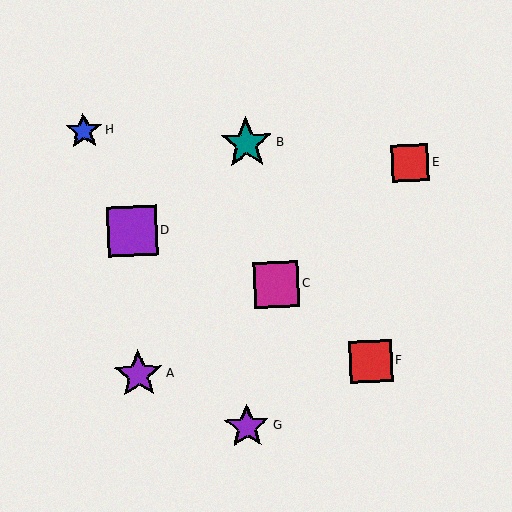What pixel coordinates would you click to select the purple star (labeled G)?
Click at (247, 427) to select the purple star G.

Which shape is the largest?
The teal star (labeled B) is the largest.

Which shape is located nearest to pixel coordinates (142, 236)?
The purple square (labeled D) at (132, 231) is nearest to that location.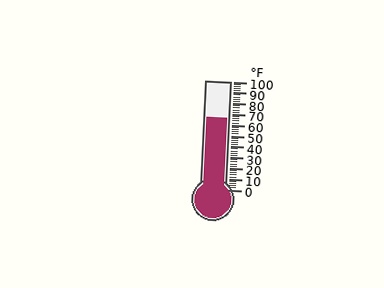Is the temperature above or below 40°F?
The temperature is above 40°F.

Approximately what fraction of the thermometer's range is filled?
The thermometer is filled to approximately 65% of its range.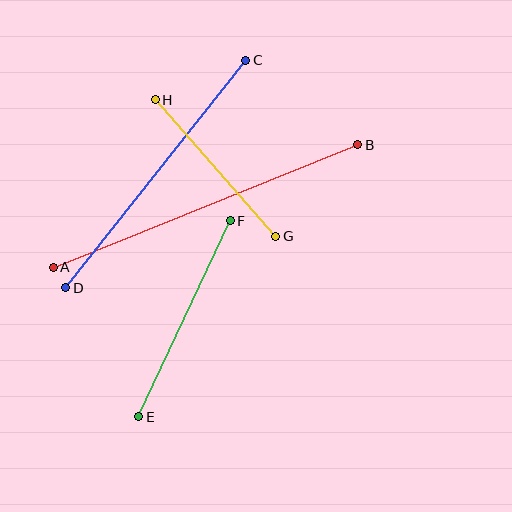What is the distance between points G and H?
The distance is approximately 182 pixels.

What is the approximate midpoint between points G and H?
The midpoint is at approximately (215, 168) pixels.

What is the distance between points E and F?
The distance is approximately 216 pixels.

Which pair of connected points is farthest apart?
Points A and B are farthest apart.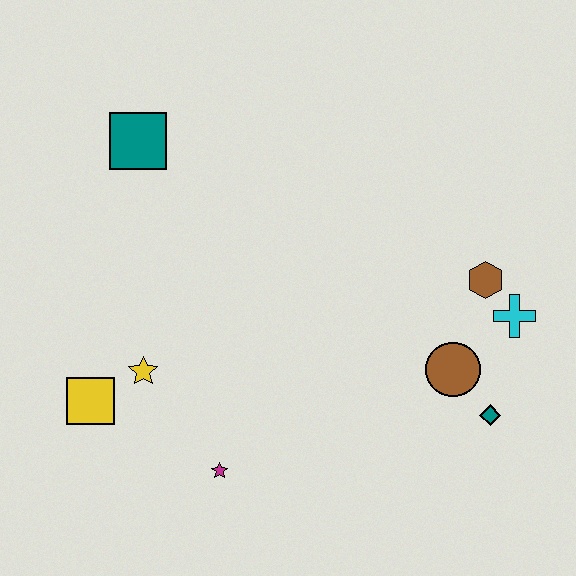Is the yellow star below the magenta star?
No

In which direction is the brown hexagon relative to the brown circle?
The brown hexagon is above the brown circle.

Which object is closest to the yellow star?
The yellow square is closest to the yellow star.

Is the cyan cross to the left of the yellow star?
No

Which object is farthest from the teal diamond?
The teal square is farthest from the teal diamond.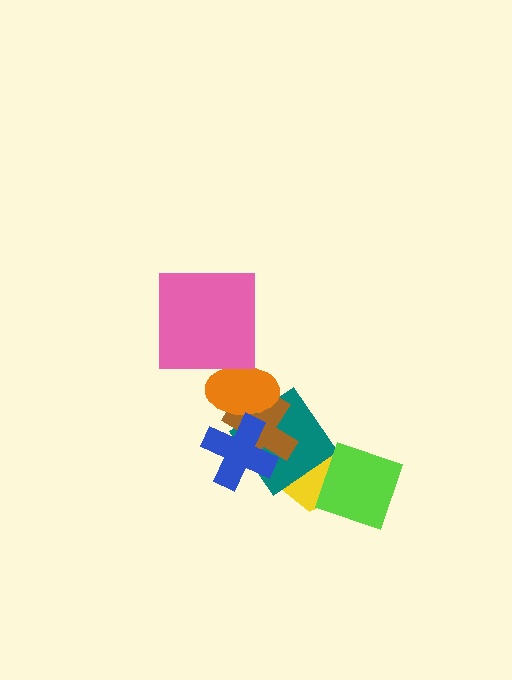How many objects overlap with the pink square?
0 objects overlap with the pink square.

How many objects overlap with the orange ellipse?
3 objects overlap with the orange ellipse.